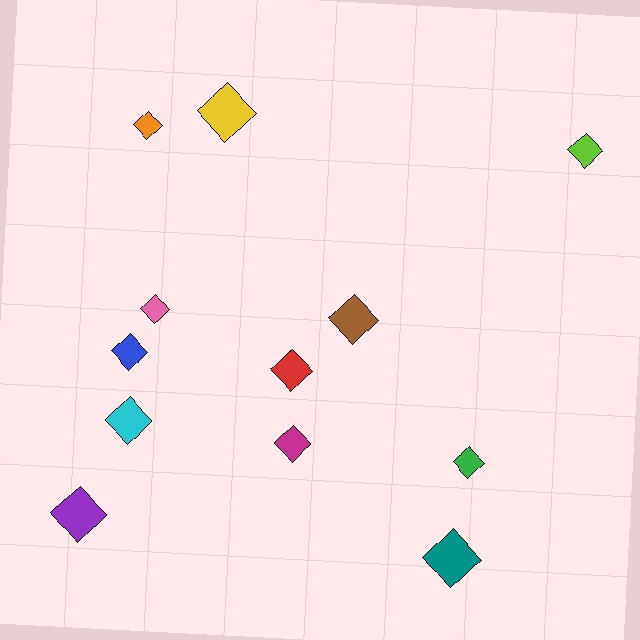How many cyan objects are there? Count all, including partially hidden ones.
There is 1 cyan object.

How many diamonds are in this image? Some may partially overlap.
There are 12 diamonds.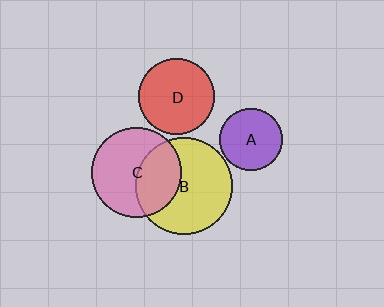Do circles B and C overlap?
Yes.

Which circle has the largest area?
Circle B (yellow).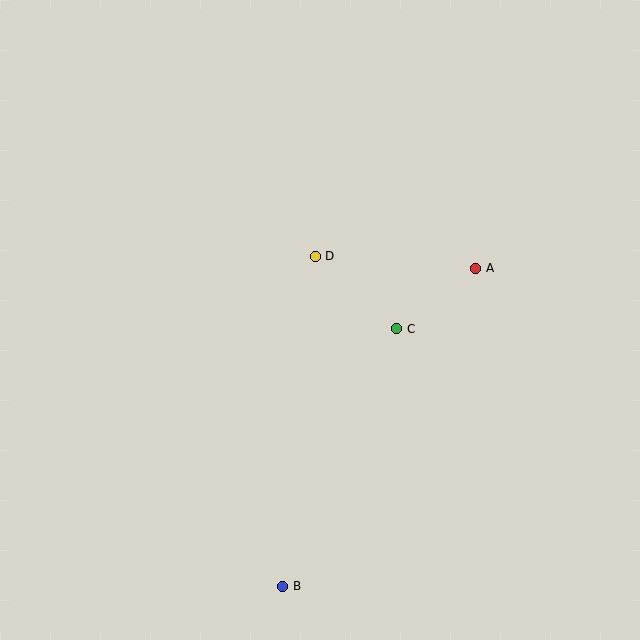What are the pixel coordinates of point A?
Point A is at (476, 268).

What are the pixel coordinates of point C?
Point C is at (397, 329).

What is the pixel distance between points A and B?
The distance between A and B is 372 pixels.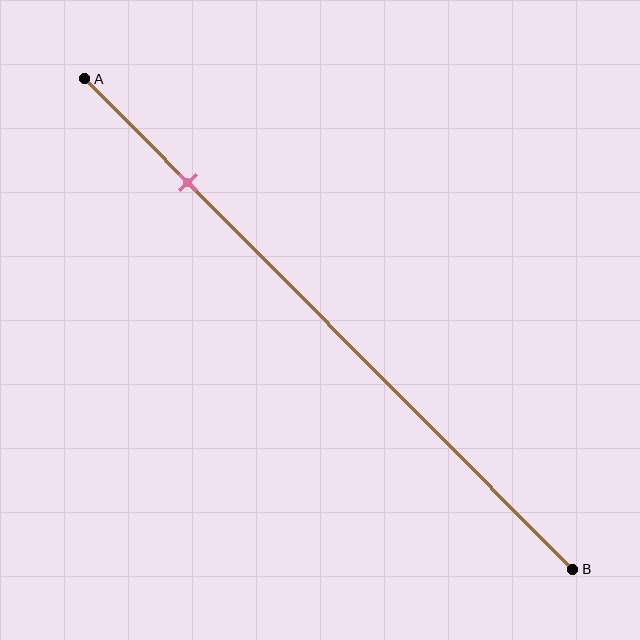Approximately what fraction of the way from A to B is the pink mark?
The pink mark is approximately 20% of the way from A to B.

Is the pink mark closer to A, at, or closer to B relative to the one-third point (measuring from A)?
The pink mark is closer to point A than the one-third point of segment AB.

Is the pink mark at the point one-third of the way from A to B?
No, the mark is at about 20% from A, not at the 33% one-third point.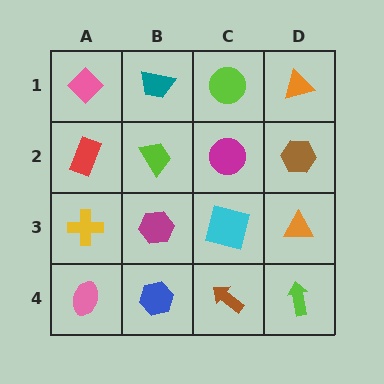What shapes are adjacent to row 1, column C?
A magenta circle (row 2, column C), a teal trapezoid (row 1, column B), an orange triangle (row 1, column D).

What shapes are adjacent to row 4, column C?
A cyan square (row 3, column C), a blue hexagon (row 4, column B), a lime arrow (row 4, column D).